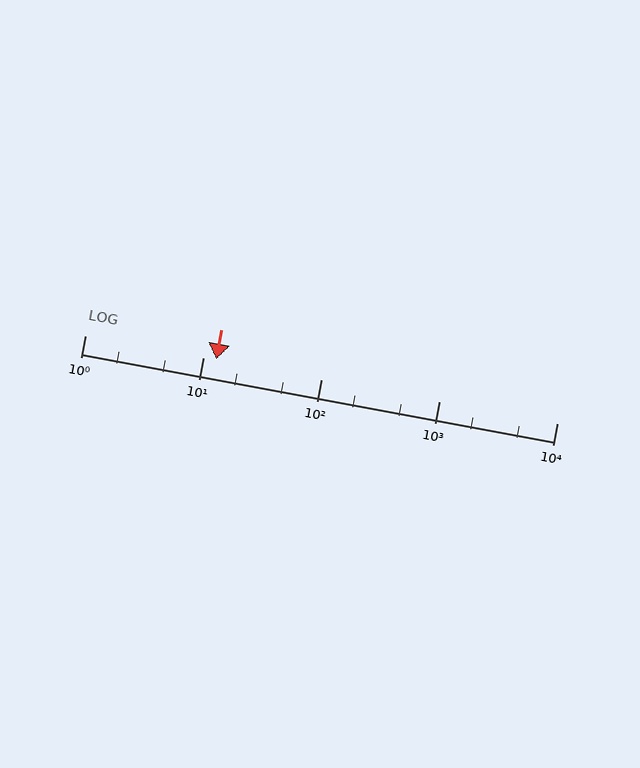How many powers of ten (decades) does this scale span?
The scale spans 4 decades, from 1 to 10000.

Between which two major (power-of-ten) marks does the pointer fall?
The pointer is between 10 and 100.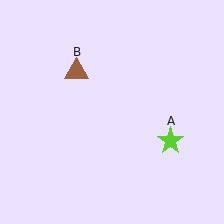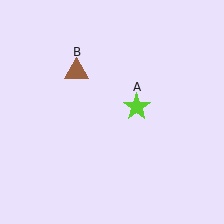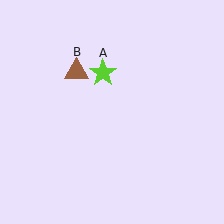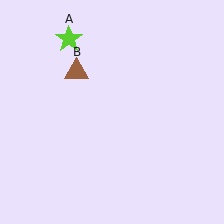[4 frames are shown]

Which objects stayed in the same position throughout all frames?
Brown triangle (object B) remained stationary.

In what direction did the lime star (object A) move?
The lime star (object A) moved up and to the left.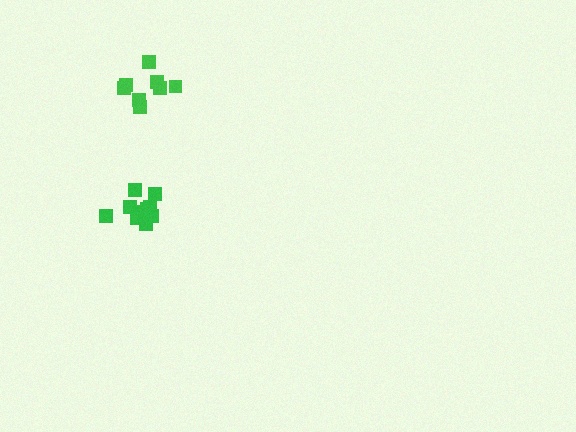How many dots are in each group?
Group 1: 8 dots, Group 2: 10 dots (18 total).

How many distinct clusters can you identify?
There are 2 distinct clusters.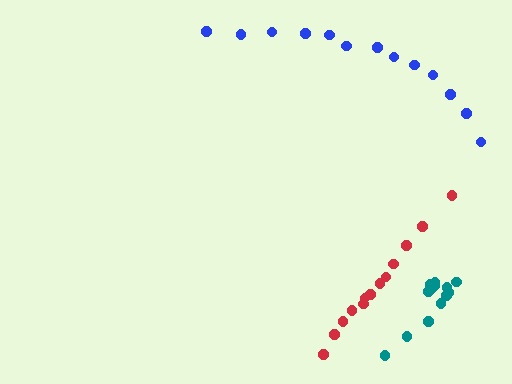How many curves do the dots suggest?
There are 3 distinct paths.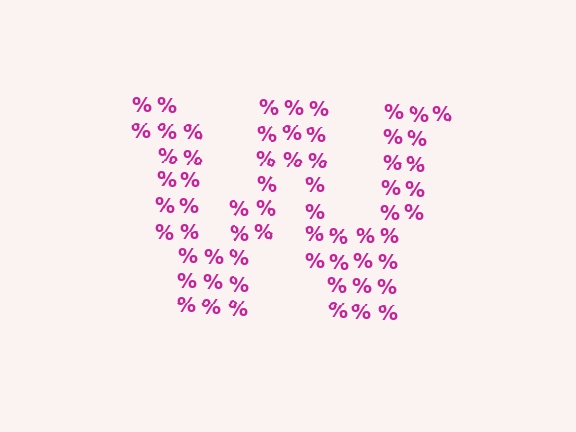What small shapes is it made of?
It is made of small percent signs.